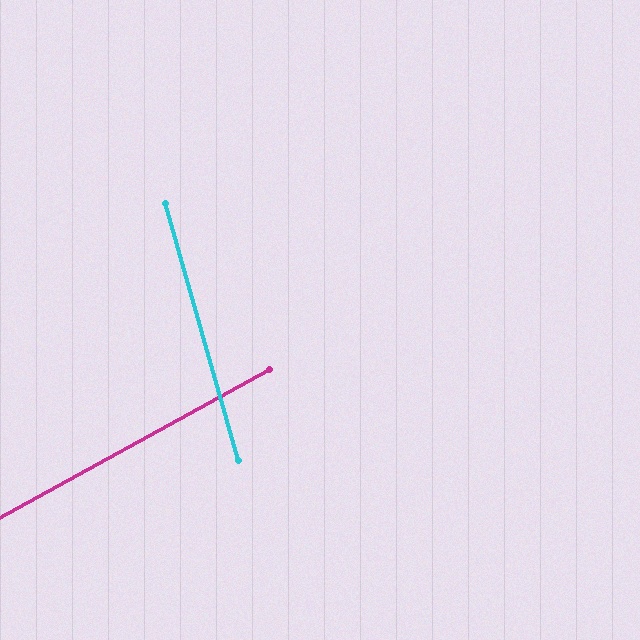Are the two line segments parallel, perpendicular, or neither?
Neither parallel nor perpendicular — they differ by about 77°.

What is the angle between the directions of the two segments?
Approximately 77 degrees.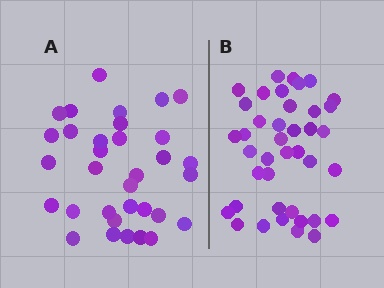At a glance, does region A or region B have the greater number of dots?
Region B (the right region) has more dots.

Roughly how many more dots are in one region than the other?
Region B has roughly 8 or so more dots than region A.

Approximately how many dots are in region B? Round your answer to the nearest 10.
About 40 dots.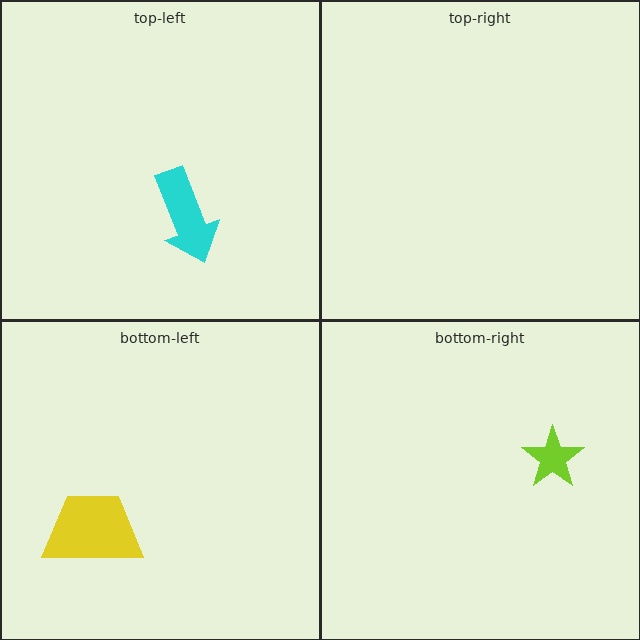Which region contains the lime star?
The bottom-right region.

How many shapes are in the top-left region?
1.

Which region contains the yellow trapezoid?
The bottom-left region.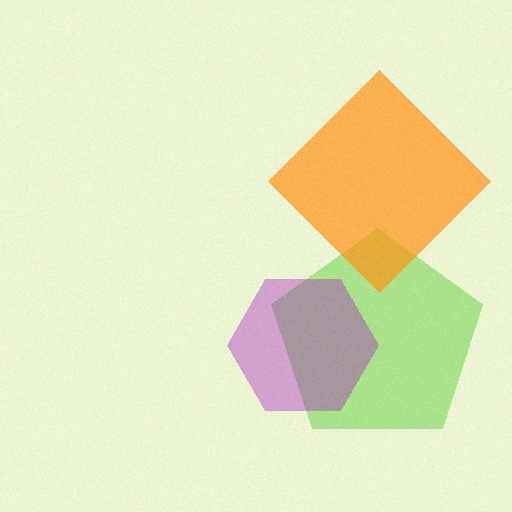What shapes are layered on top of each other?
The layered shapes are: a lime pentagon, a purple hexagon, an orange diamond.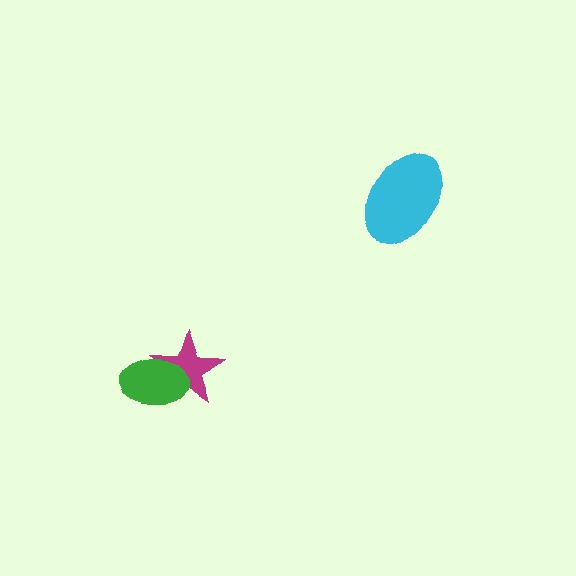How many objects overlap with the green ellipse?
1 object overlaps with the green ellipse.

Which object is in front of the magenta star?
The green ellipse is in front of the magenta star.